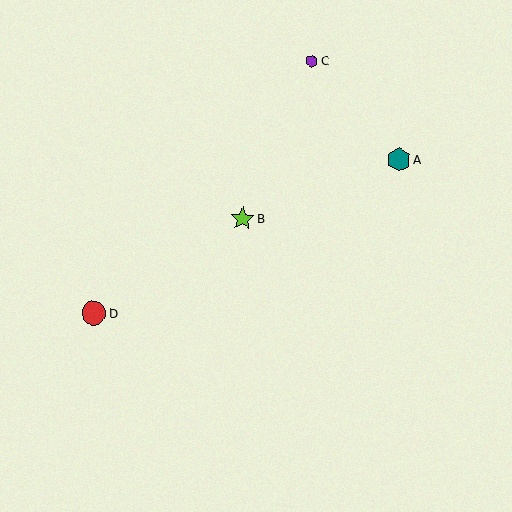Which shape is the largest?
The lime star (labeled B) is the largest.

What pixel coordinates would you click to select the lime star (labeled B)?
Click at (242, 219) to select the lime star B.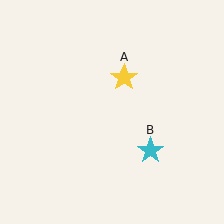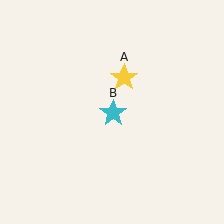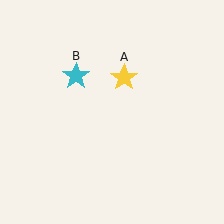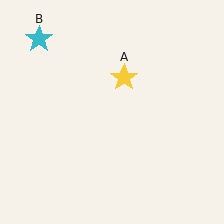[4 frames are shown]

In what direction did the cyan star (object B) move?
The cyan star (object B) moved up and to the left.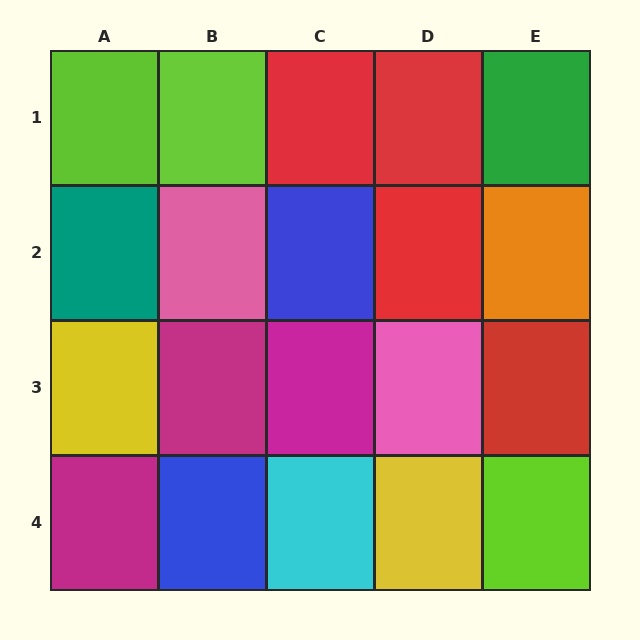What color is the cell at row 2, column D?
Red.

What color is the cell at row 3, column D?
Pink.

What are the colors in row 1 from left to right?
Lime, lime, red, red, green.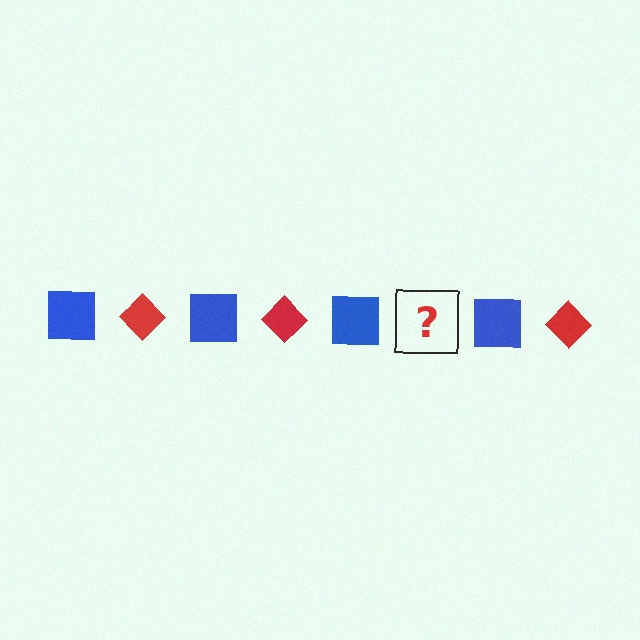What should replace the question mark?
The question mark should be replaced with a red diamond.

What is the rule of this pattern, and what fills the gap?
The rule is that the pattern alternates between blue square and red diamond. The gap should be filled with a red diamond.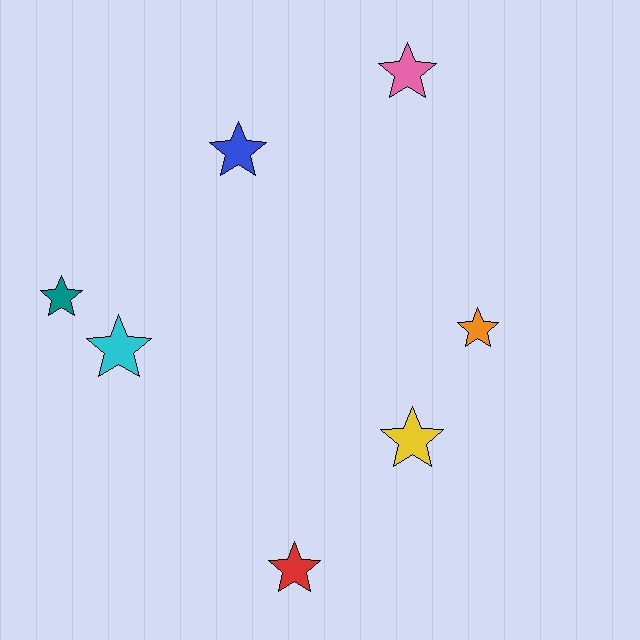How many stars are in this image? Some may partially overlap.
There are 7 stars.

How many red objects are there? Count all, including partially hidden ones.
There is 1 red object.